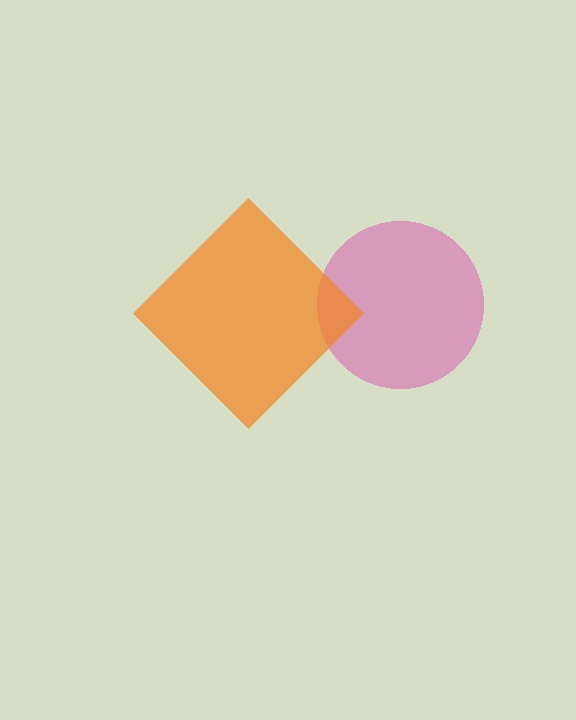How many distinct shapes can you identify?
There are 2 distinct shapes: a pink circle, an orange diamond.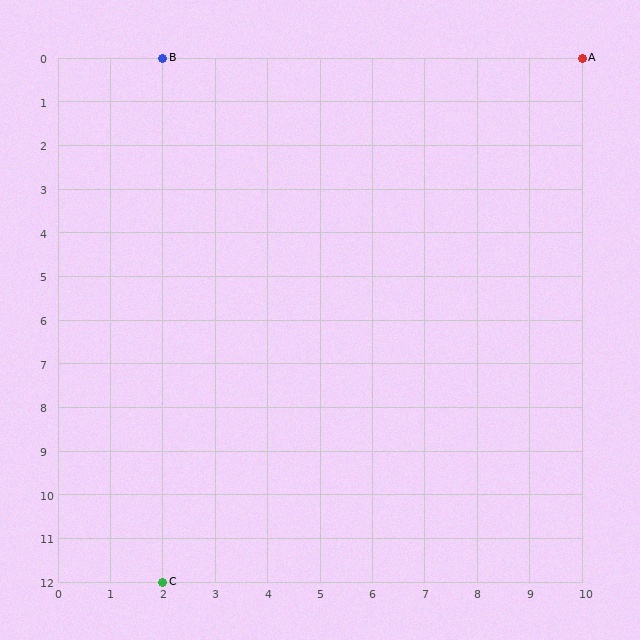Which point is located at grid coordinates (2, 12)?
Point C is at (2, 12).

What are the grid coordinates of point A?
Point A is at grid coordinates (10, 0).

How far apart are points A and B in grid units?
Points A and B are 8 columns apart.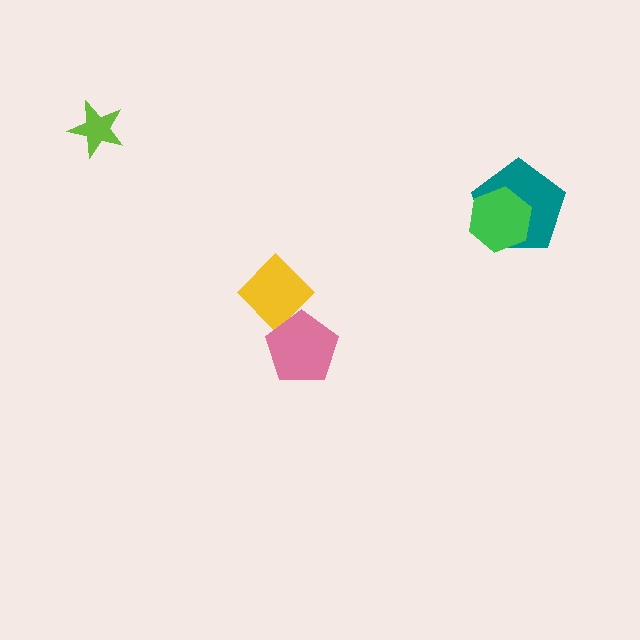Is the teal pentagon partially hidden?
Yes, it is partially covered by another shape.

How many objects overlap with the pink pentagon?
1 object overlaps with the pink pentagon.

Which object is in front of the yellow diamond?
The pink pentagon is in front of the yellow diamond.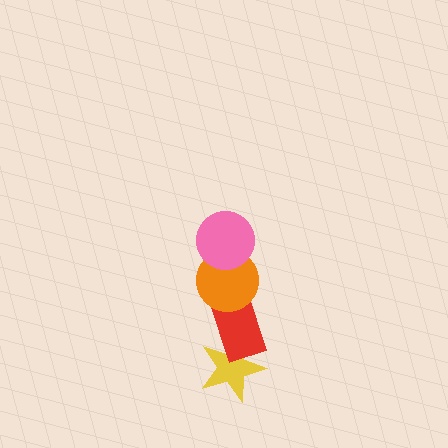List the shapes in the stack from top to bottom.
From top to bottom: the pink circle, the orange circle, the red rectangle, the yellow star.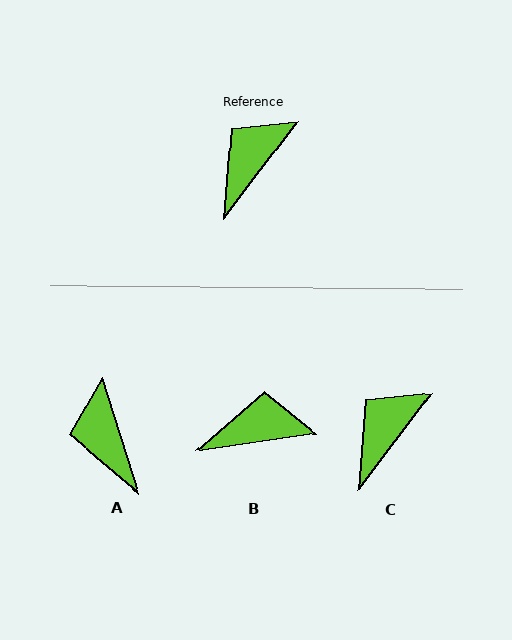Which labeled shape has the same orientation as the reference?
C.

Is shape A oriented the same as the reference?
No, it is off by about 55 degrees.